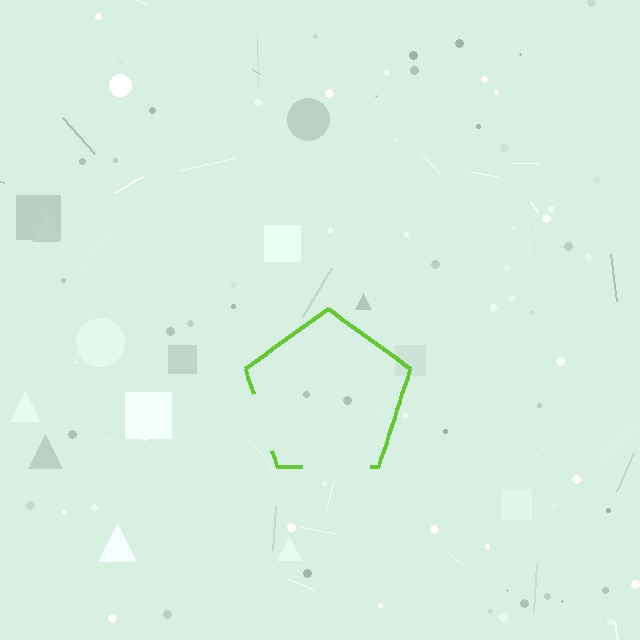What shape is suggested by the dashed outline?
The dashed outline suggests a pentagon.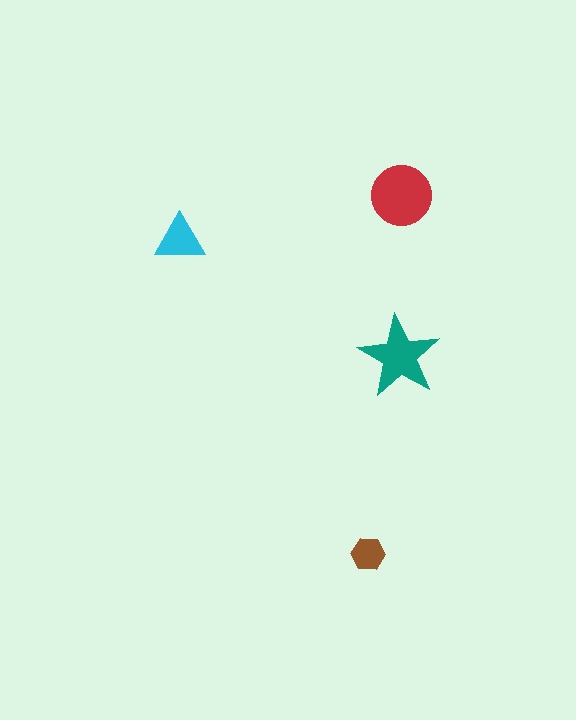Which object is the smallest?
The brown hexagon.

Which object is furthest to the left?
The cyan triangle is leftmost.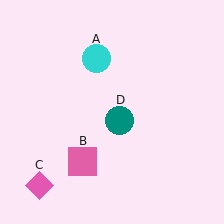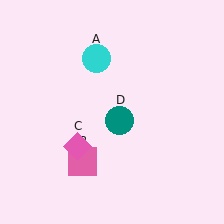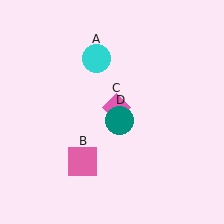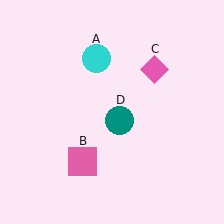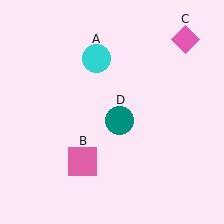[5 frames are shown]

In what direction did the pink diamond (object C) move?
The pink diamond (object C) moved up and to the right.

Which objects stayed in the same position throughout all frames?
Cyan circle (object A) and pink square (object B) and teal circle (object D) remained stationary.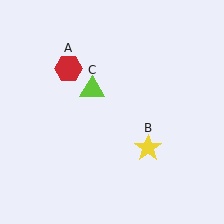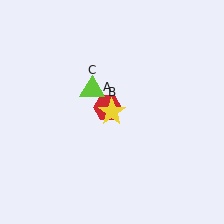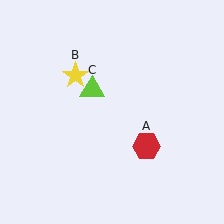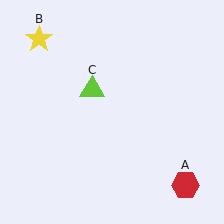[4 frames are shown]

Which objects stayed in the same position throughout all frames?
Lime triangle (object C) remained stationary.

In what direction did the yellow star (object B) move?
The yellow star (object B) moved up and to the left.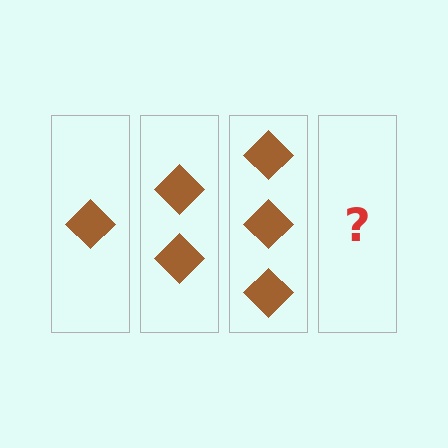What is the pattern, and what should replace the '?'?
The pattern is that each step adds one more diamond. The '?' should be 4 diamonds.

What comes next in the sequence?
The next element should be 4 diamonds.